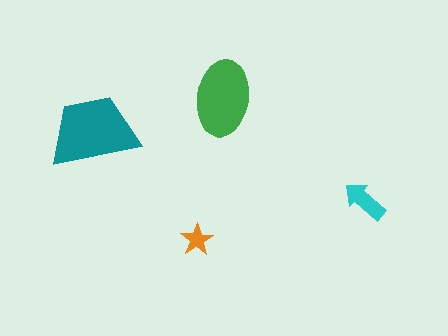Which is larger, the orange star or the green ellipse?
The green ellipse.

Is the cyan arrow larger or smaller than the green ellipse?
Smaller.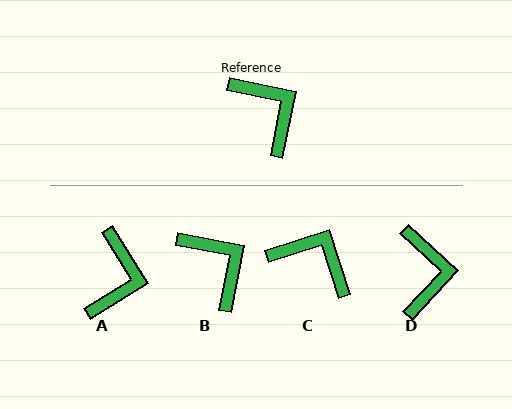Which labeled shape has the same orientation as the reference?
B.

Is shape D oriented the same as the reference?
No, it is off by about 32 degrees.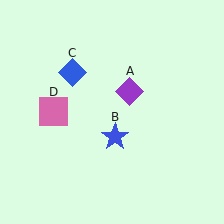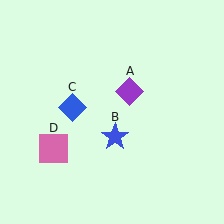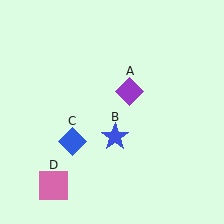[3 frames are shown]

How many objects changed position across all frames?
2 objects changed position: blue diamond (object C), pink square (object D).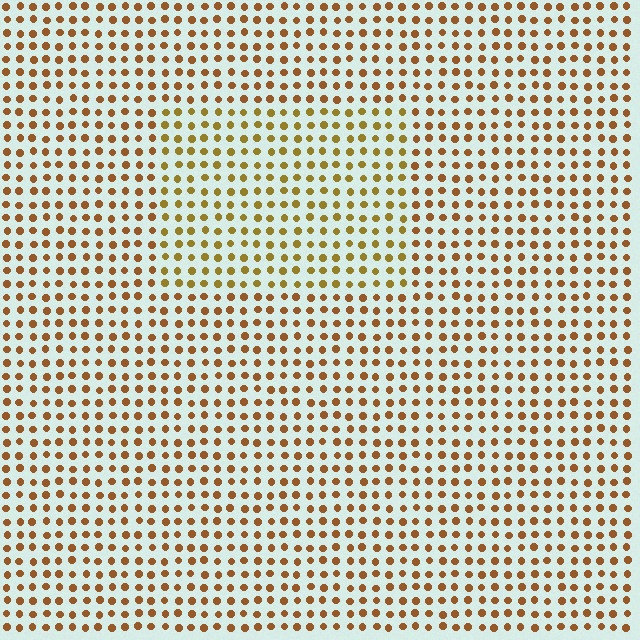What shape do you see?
I see a rectangle.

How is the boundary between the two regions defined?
The boundary is defined purely by a slight shift in hue (about 22 degrees). Spacing, size, and orientation are identical on both sides.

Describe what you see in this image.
The image is filled with small brown elements in a uniform arrangement. A rectangle-shaped region is visible where the elements are tinted to a slightly different hue, forming a subtle color boundary.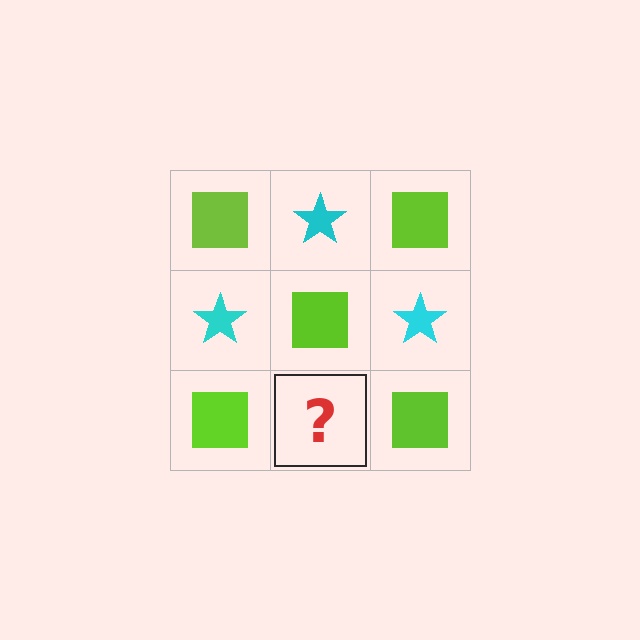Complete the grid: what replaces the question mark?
The question mark should be replaced with a cyan star.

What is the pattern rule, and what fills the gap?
The rule is that it alternates lime square and cyan star in a checkerboard pattern. The gap should be filled with a cyan star.